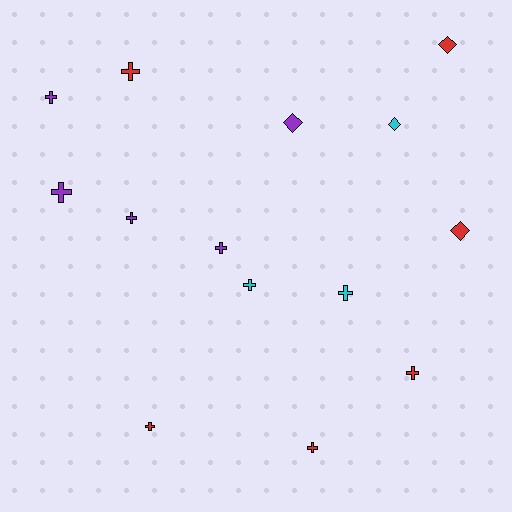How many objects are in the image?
There are 14 objects.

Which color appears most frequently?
Red, with 6 objects.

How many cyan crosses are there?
There are 2 cyan crosses.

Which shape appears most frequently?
Cross, with 10 objects.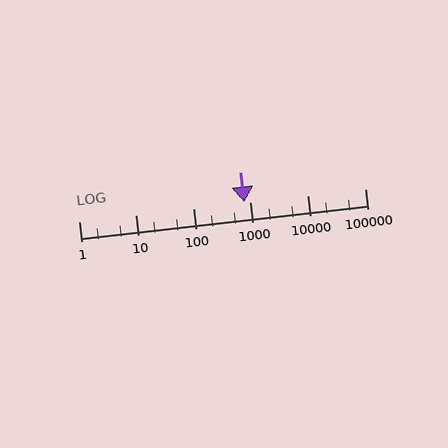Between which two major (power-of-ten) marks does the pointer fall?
The pointer is between 100 and 1000.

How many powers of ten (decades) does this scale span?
The scale spans 5 decades, from 1 to 100000.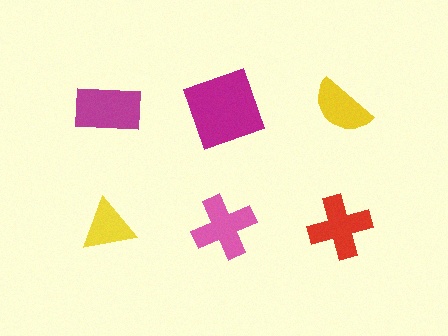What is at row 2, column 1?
A yellow triangle.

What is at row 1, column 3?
A yellow semicircle.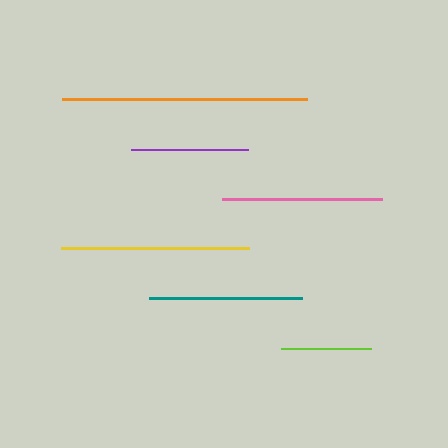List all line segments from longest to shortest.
From longest to shortest: orange, yellow, pink, teal, purple, lime.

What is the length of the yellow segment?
The yellow segment is approximately 188 pixels long.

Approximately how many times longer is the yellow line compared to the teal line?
The yellow line is approximately 1.2 times the length of the teal line.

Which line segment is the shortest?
The lime line is the shortest at approximately 90 pixels.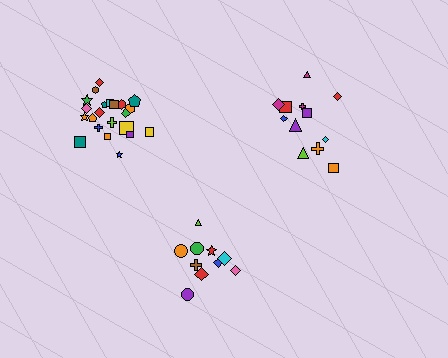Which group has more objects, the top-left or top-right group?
The top-left group.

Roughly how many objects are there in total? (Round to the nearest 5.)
Roughly 45 objects in total.